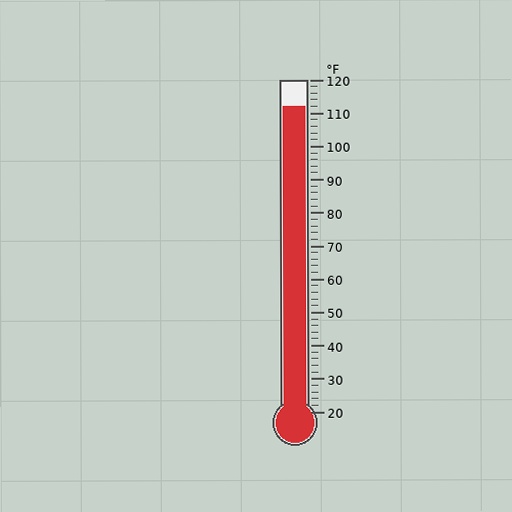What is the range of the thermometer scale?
The thermometer scale ranges from 20°F to 120°F.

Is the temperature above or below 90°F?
The temperature is above 90°F.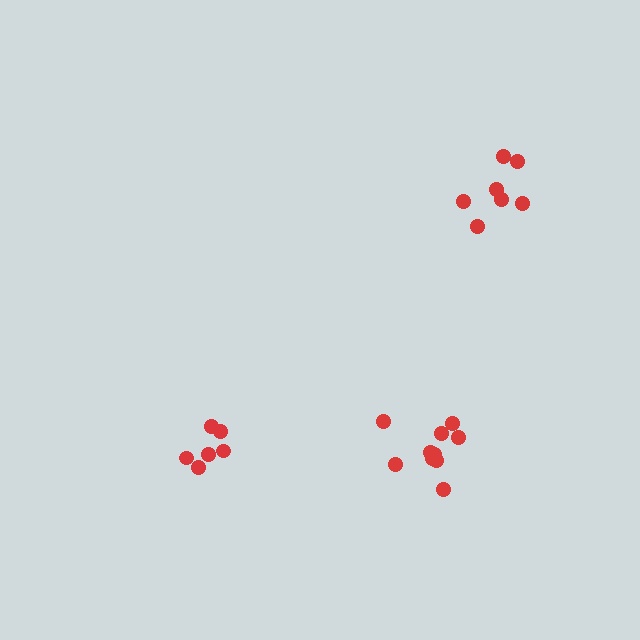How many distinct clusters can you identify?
There are 3 distinct clusters.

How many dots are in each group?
Group 1: 10 dots, Group 2: 6 dots, Group 3: 7 dots (23 total).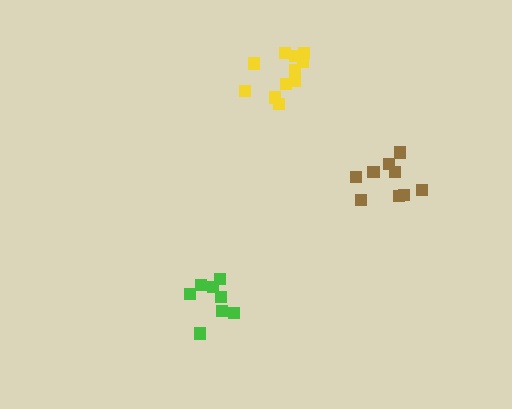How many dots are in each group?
Group 1: 8 dots, Group 2: 11 dots, Group 3: 9 dots (28 total).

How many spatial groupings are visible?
There are 3 spatial groupings.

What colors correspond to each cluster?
The clusters are colored: green, yellow, brown.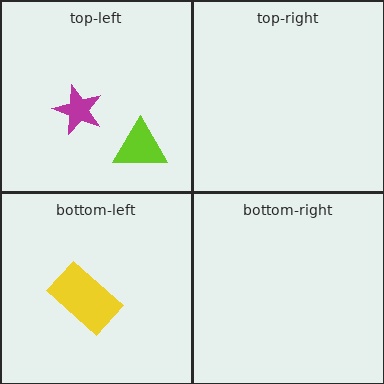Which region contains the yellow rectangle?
The bottom-left region.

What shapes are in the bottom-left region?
The yellow rectangle.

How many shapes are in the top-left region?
2.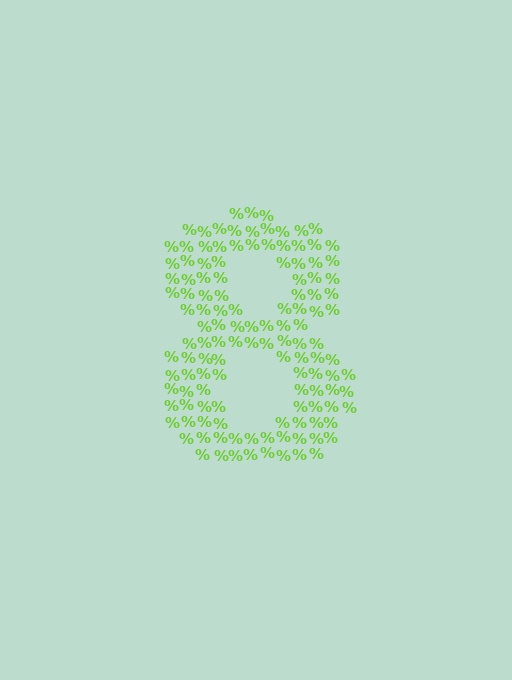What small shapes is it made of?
It is made of small percent signs.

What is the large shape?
The large shape is the digit 8.